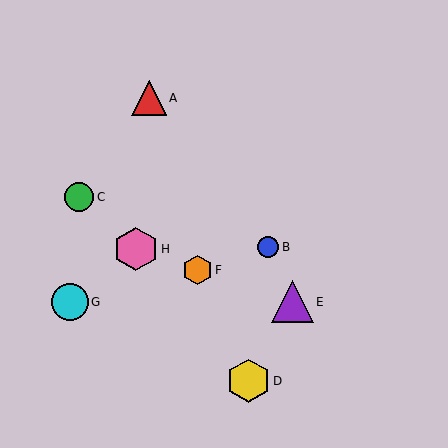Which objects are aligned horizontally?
Objects E, G are aligned horizontally.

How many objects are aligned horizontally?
2 objects (E, G) are aligned horizontally.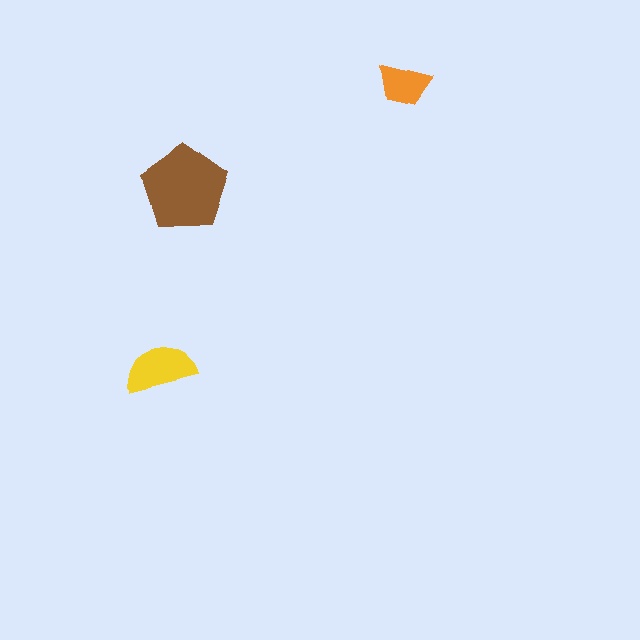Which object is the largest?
The brown pentagon.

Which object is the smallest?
The orange trapezoid.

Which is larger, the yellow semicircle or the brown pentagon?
The brown pentagon.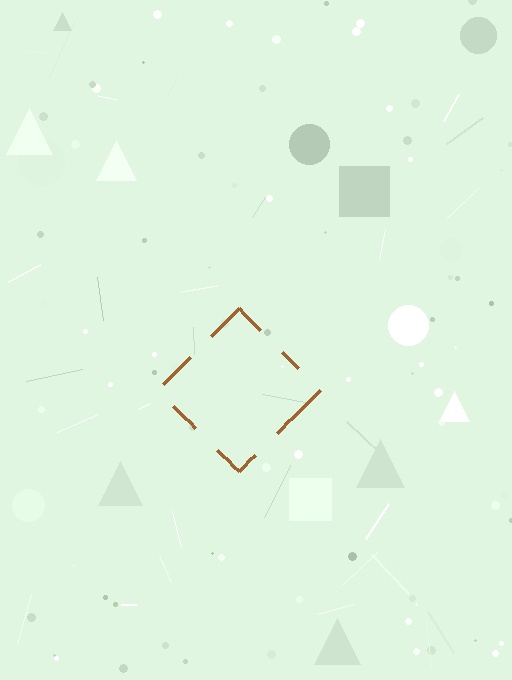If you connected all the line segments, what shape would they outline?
They would outline a diamond.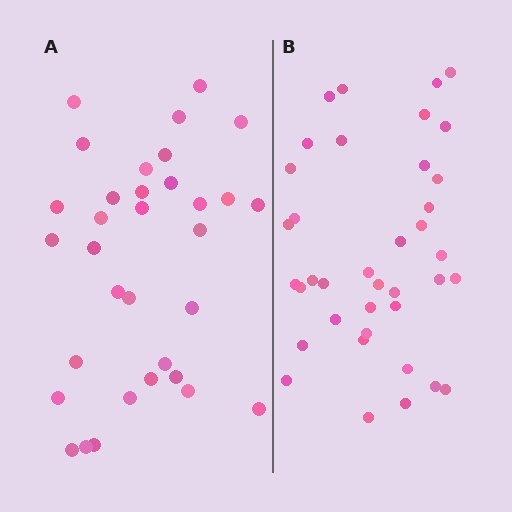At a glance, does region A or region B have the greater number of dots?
Region B (the right region) has more dots.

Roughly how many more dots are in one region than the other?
Region B has about 5 more dots than region A.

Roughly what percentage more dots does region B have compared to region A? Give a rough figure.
About 15% more.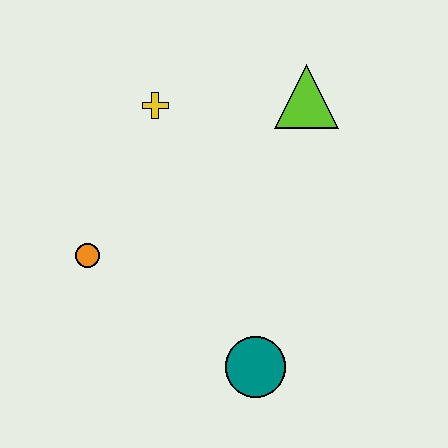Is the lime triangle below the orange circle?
No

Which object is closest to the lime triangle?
The yellow cross is closest to the lime triangle.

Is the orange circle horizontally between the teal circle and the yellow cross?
No